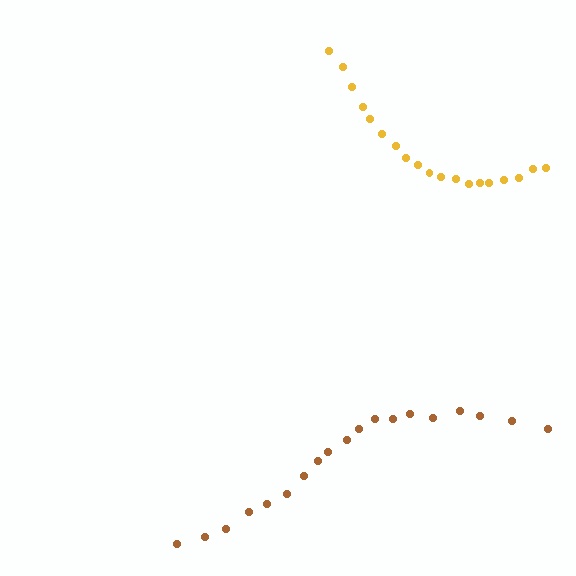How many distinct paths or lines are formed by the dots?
There are 2 distinct paths.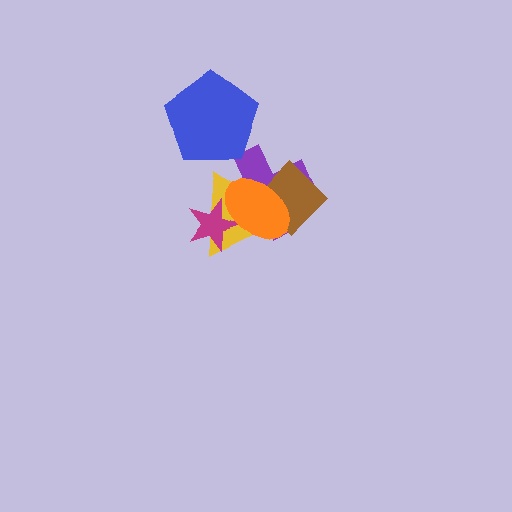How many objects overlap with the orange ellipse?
4 objects overlap with the orange ellipse.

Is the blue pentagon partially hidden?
No, no other shape covers it.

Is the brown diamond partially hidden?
Yes, it is partially covered by another shape.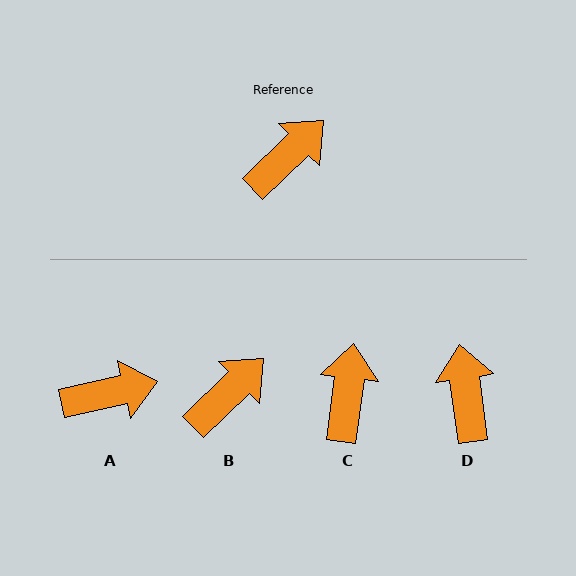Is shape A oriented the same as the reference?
No, it is off by about 31 degrees.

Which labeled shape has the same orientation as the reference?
B.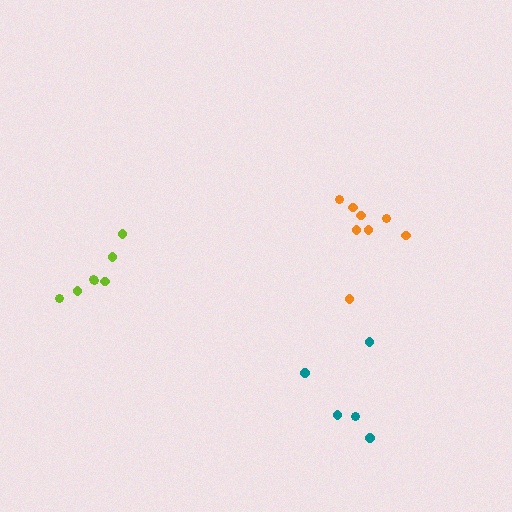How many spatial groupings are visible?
There are 3 spatial groupings.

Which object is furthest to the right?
The orange cluster is rightmost.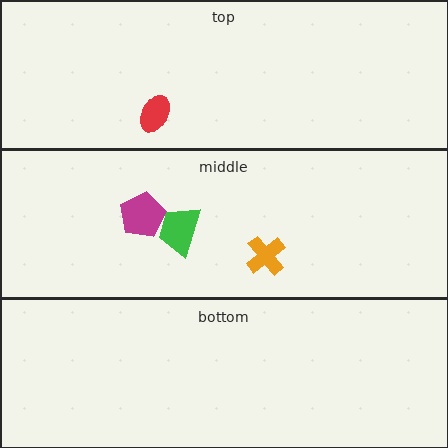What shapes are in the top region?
The red ellipse.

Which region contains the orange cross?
The middle region.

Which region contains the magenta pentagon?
The middle region.